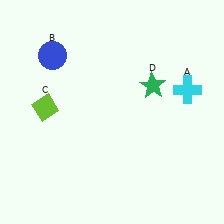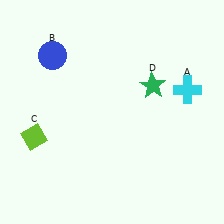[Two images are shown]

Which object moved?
The lime diamond (C) moved down.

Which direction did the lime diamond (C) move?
The lime diamond (C) moved down.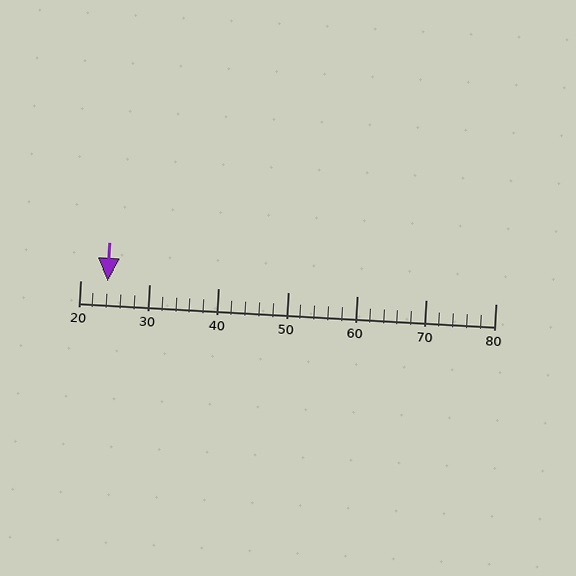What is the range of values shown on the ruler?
The ruler shows values from 20 to 80.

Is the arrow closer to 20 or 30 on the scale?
The arrow is closer to 20.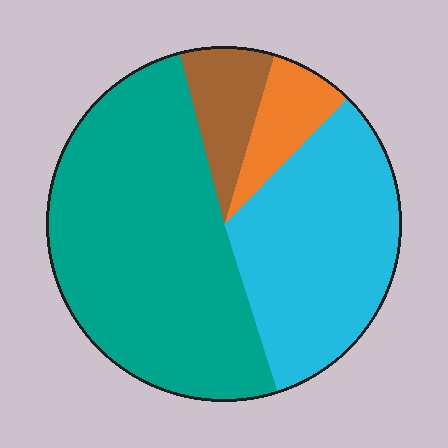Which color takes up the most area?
Teal, at roughly 50%.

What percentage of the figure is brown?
Brown takes up less than a quarter of the figure.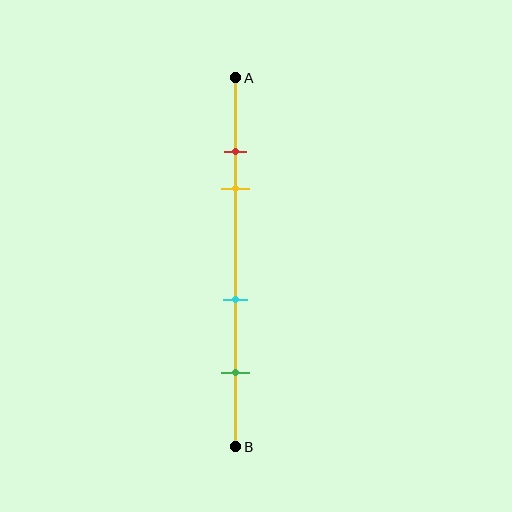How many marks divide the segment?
There are 4 marks dividing the segment.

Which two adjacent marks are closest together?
The red and yellow marks are the closest adjacent pair.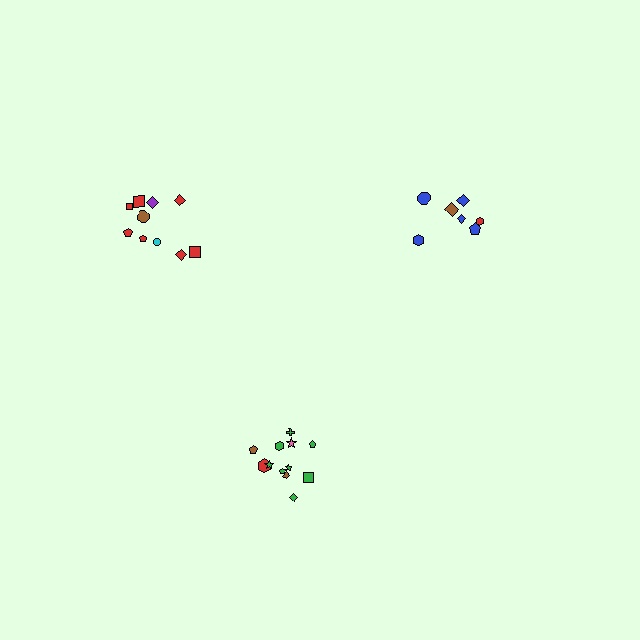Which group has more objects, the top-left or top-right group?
The top-left group.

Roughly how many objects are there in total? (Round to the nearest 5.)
Roughly 30 objects in total.